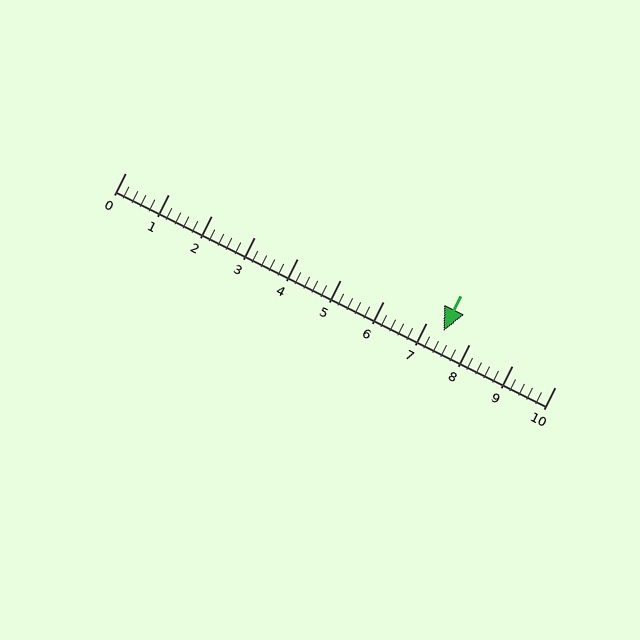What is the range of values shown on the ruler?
The ruler shows values from 0 to 10.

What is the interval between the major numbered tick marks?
The major tick marks are spaced 1 units apart.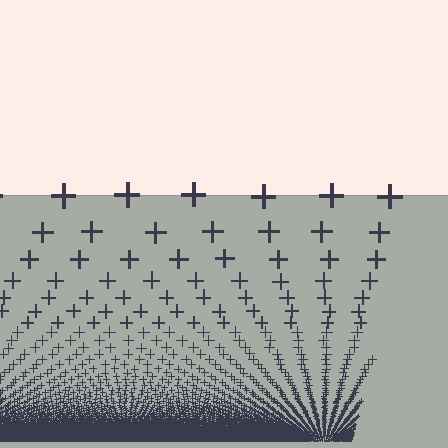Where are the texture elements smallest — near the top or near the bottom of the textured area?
Near the bottom.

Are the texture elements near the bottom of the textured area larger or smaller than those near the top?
Smaller. The gradient is inverted — elements near the bottom are smaller and denser.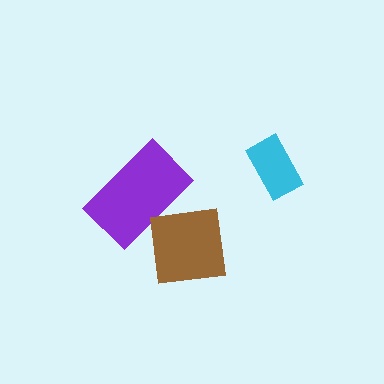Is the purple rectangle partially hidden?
Yes, it is partially covered by another shape.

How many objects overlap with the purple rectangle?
1 object overlaps with the purple rectangle.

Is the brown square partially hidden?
No, no other shape covers it.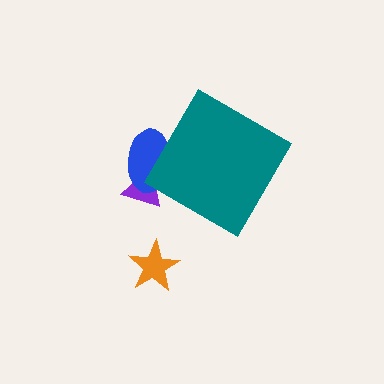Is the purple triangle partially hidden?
Yes, the purple triangle is partially hidden behind the teal diamond.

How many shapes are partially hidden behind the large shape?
2 shapes are partially hidden.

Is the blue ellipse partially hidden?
Yes, the blue ellipse is partially hidden behind the teal diamond.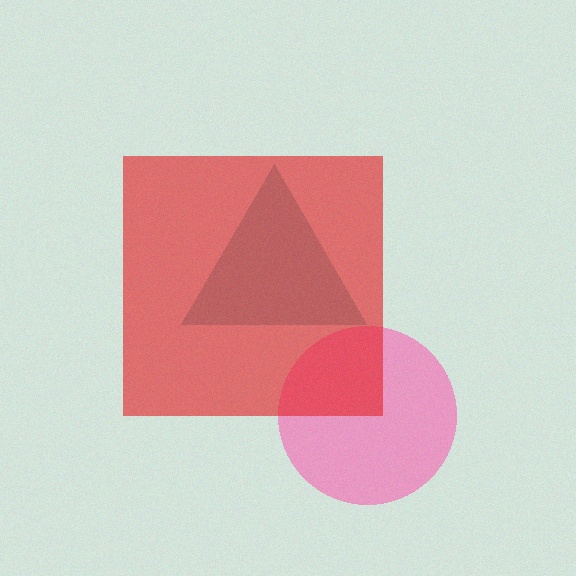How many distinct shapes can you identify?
There are 3 distinct shapes: a teal triangle, a pink circle, a red square.